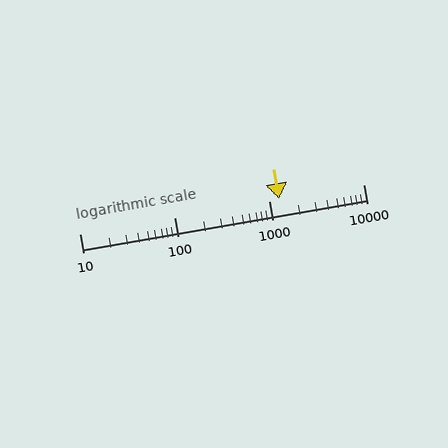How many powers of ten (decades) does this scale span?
The scale spans 3 decades, from 10 to 10000.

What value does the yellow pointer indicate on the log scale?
The pointer indicates approximately 1300.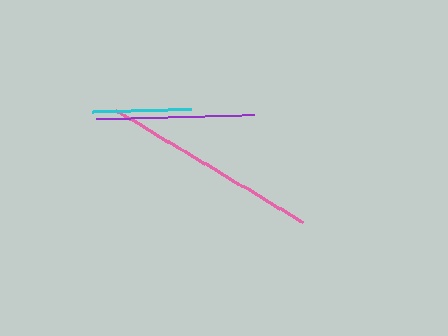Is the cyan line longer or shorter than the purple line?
The purple line is longer than the cyan line.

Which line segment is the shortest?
The cyan line is the shortest at approximately 99 pixels.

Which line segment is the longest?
The pink line is the longest at approximately 218 pixels.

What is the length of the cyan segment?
The cyan segment is approximately 99 pixels long.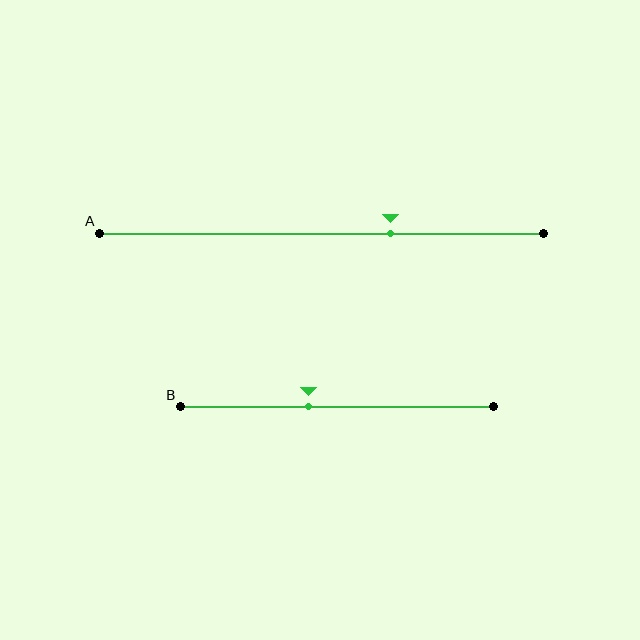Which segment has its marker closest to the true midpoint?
Segment B has its marker closest to the true midpoint.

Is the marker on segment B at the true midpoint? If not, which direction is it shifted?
No, the marker on segment B is shifted to the left by about 9% of the segment length.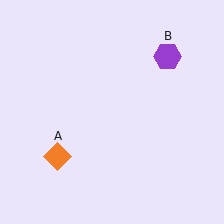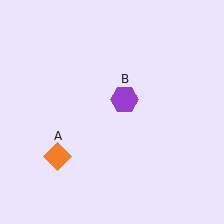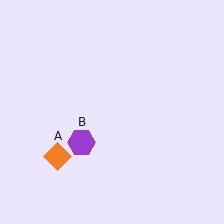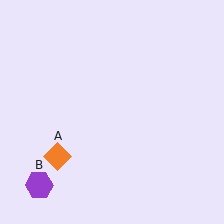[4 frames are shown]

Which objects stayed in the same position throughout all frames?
Orange diamond (object A) remained stationary.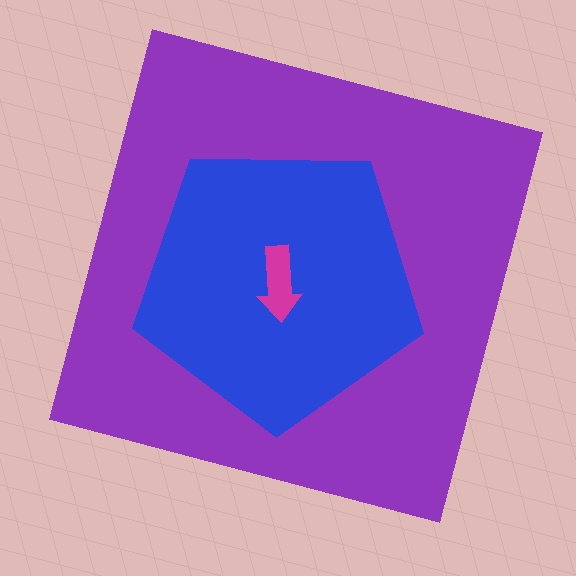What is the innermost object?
The magenta arrow.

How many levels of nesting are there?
3.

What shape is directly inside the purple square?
The blue pentagon.